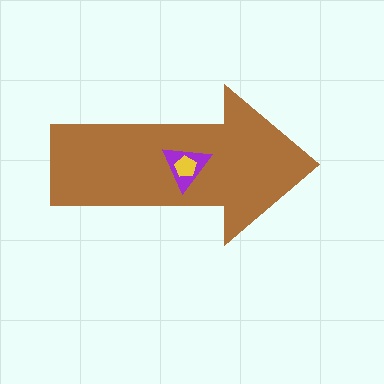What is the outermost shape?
The brown arrow.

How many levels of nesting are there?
3.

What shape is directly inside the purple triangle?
The yellow pentagon.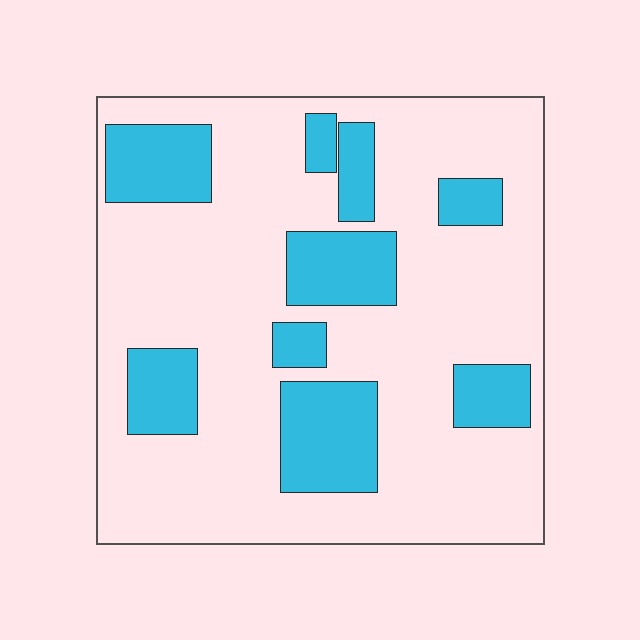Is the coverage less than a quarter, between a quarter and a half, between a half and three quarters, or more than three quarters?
Less than a quarter.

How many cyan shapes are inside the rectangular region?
9.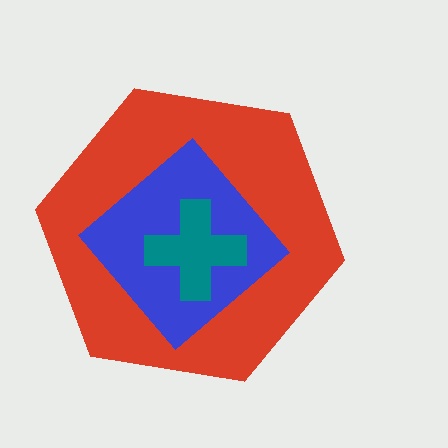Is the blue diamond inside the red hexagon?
Yes.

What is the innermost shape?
The teal cross.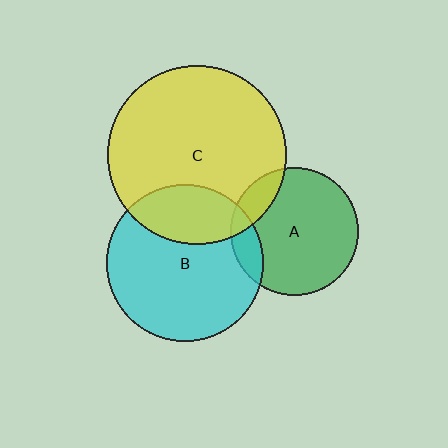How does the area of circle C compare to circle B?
Approximately 1.3 times.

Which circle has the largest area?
Circle C (yellow).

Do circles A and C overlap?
Yes.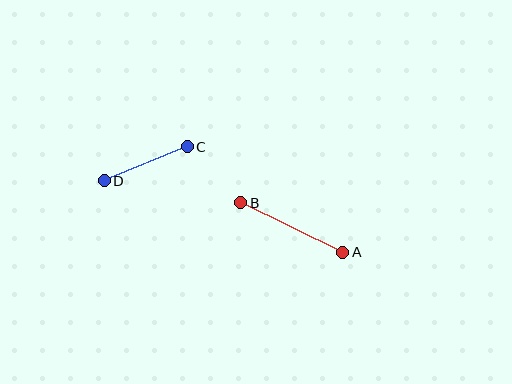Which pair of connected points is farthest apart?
Points A and B are farthest apart.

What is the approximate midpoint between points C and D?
The midpoint is at approximately (146, 164) pixels.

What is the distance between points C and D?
The distance is approximately 90 pixels.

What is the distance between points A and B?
The distance is approximately 113 pixels.